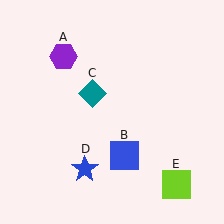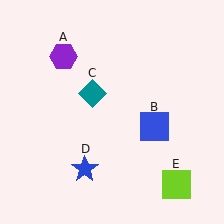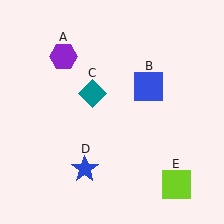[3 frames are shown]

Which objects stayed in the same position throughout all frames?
Purple hexagon (object A) and teal diamond (object C) and blue star (object D) and lime square (object E) remained stationary.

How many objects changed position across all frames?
1 object changed position: blue square (object B).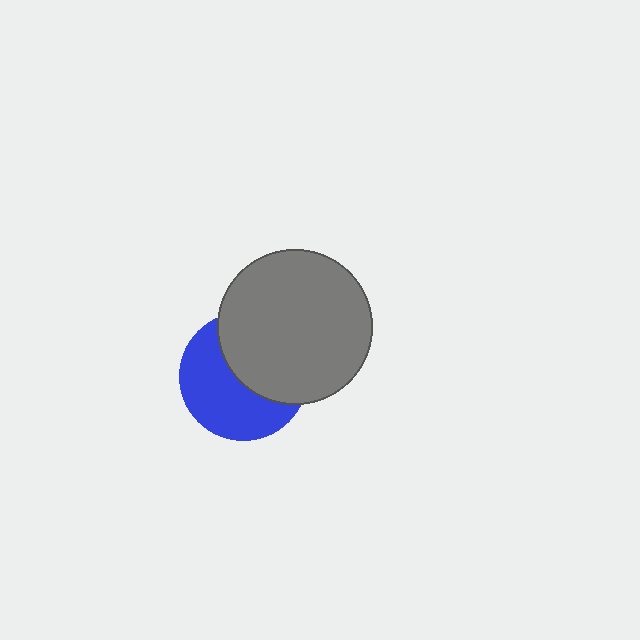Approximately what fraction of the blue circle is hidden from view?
Roughly 47% of the blue circle is hidden behind the gray circle.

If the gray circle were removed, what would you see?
You would see the complete blue circle.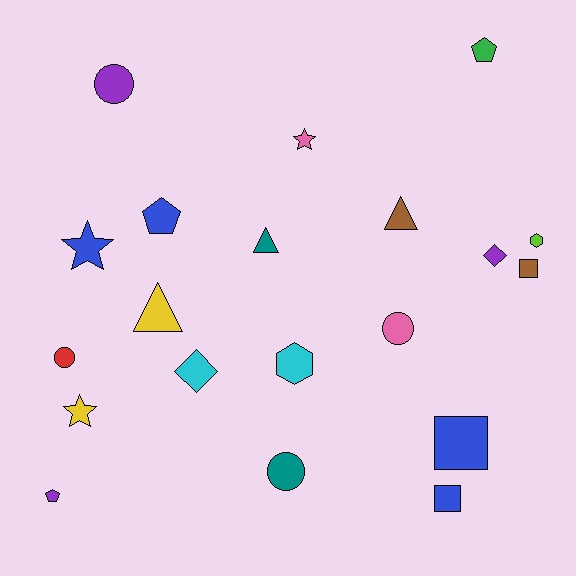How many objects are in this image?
There are 20 objects.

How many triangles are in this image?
There are 3 triangles.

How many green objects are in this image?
There is 1 green object.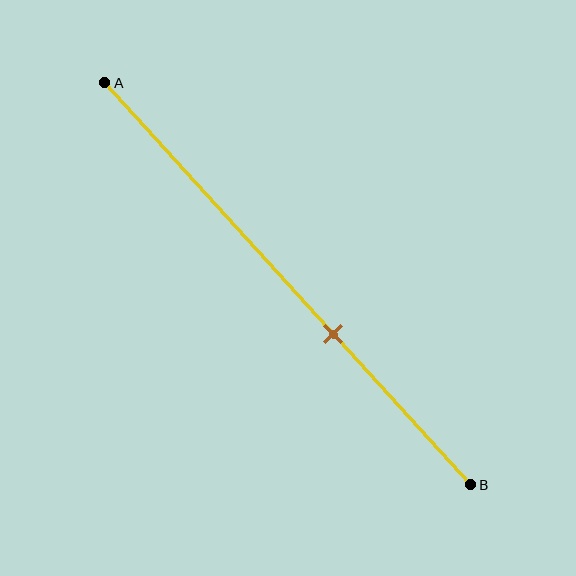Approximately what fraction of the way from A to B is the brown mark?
The brown mark is approximately 65% of the way from A to B.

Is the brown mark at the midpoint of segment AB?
No, the mark is at about 65% from A, not at the 50% midpoint.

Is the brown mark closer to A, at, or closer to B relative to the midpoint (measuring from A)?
The brown mark is closer to point B than the midpoint of segment AB.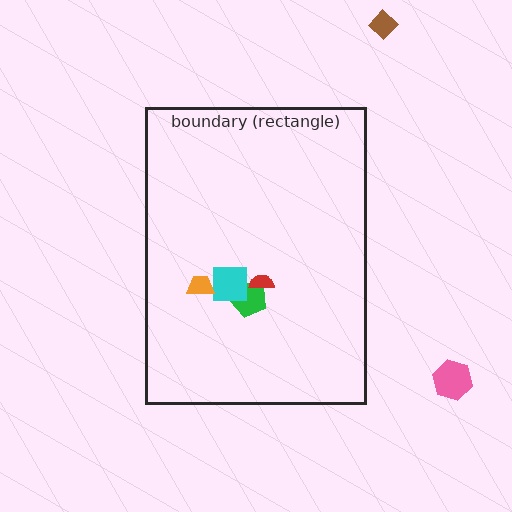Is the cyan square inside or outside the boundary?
Inside.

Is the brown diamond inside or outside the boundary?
Outside.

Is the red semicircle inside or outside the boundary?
Inside.